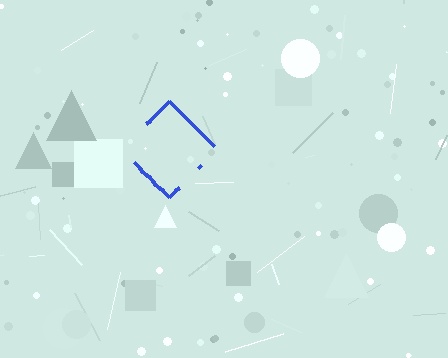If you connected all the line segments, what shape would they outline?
They would outline a diamond.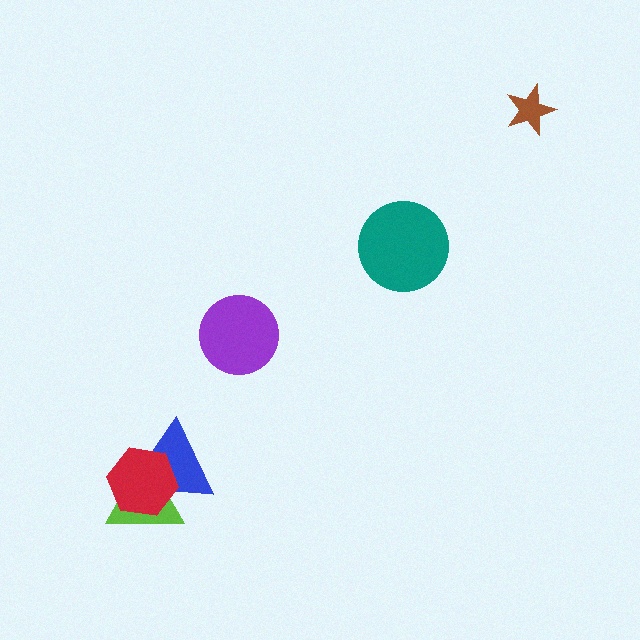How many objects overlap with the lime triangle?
2 objects overlap with the lime triangle.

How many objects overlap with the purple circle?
0 objects overlap with the purple circle.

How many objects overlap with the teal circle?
0 objects overlap with the teal circle.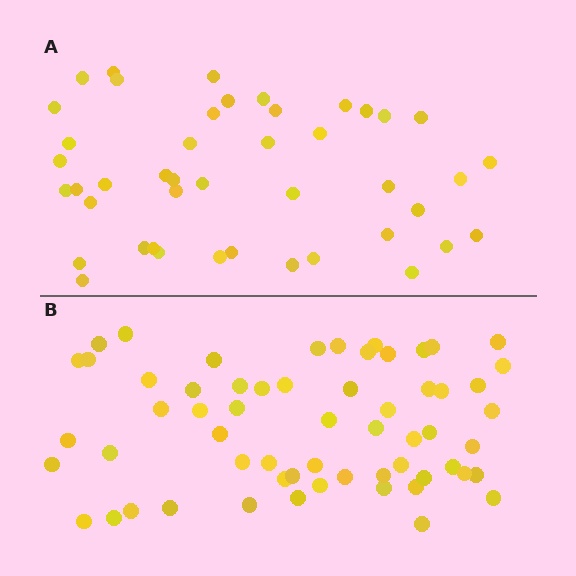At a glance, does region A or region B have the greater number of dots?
Region B (the bottom region) has more dots.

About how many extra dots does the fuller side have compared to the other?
Region B has approximately 15 more dots than region A.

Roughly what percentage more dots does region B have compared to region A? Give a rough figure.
About 35% more.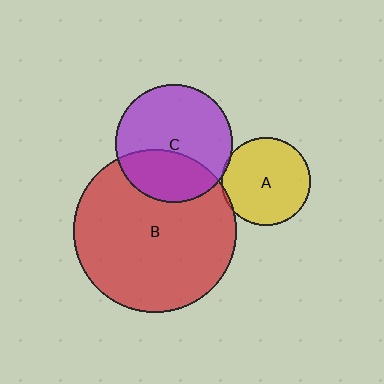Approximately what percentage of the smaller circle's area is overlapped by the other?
Approximately 35%.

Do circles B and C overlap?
Yes.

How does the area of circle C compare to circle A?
Approximately 1.7 times.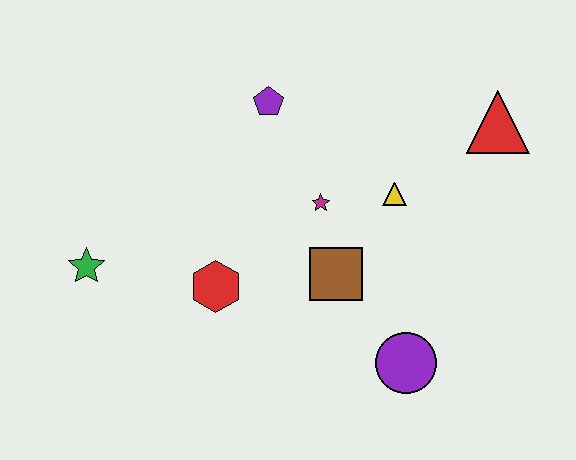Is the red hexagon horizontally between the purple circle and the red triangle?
No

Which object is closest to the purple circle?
The brown square is closest to the purple circle.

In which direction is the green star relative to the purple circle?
The green star is to the left of the purple circle.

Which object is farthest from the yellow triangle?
The green star is farthest from the yellow triangle.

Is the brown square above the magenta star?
No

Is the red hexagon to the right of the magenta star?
No